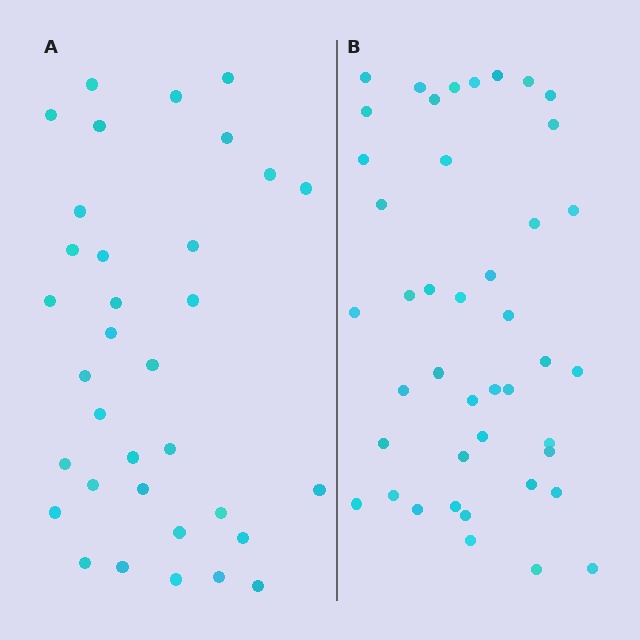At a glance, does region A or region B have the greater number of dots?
Region B (the right region) has more dots.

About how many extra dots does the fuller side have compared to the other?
Region B has roughly 8 or so more dots than region A.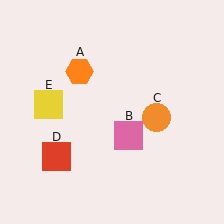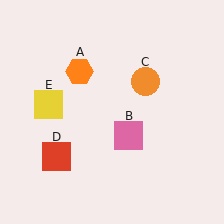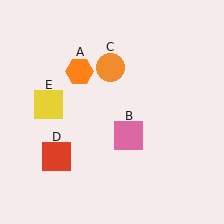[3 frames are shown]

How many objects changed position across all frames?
1 object changed position: orange circle (object C).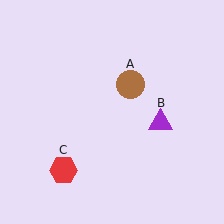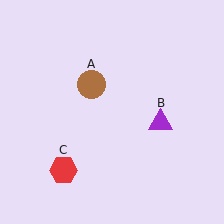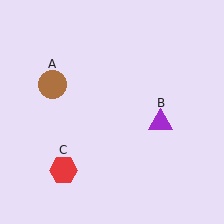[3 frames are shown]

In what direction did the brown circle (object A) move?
The brown circle (object A) moved left.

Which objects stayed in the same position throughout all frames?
Purple triangle (object B) and red hexagon (object C) remained stationary.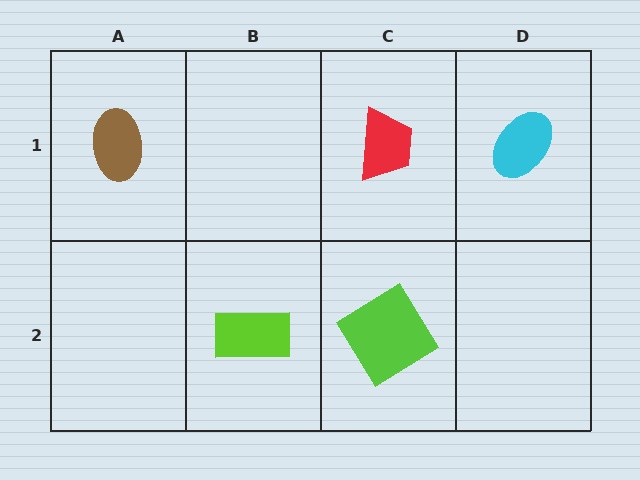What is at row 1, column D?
A cyan ellipse.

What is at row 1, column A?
A brown ellipse.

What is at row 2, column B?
A lime rectangle.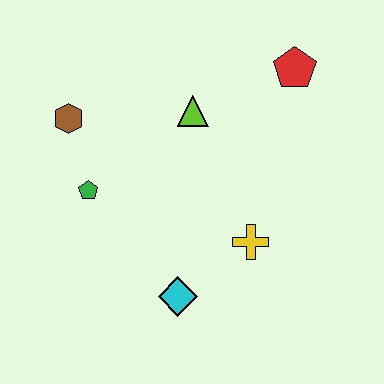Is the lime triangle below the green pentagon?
No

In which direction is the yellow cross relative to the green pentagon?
The yellow cross is to the right of the green pentagon.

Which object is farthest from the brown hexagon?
The red pentagon is farthest from the brown hexagon.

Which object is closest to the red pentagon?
The lime triangle is closest to the red pentagon.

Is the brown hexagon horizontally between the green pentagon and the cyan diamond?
No